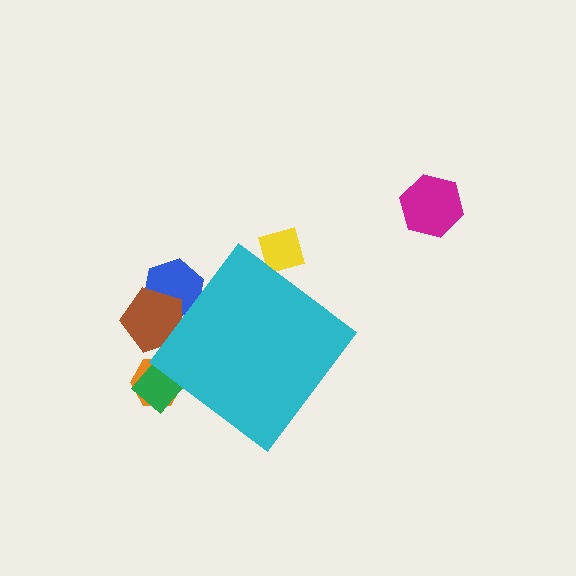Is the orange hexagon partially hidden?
Yes, the orange hexagon is partially hidden behind the cyan diamond.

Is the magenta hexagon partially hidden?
No, the magenta hexagon is fully visible.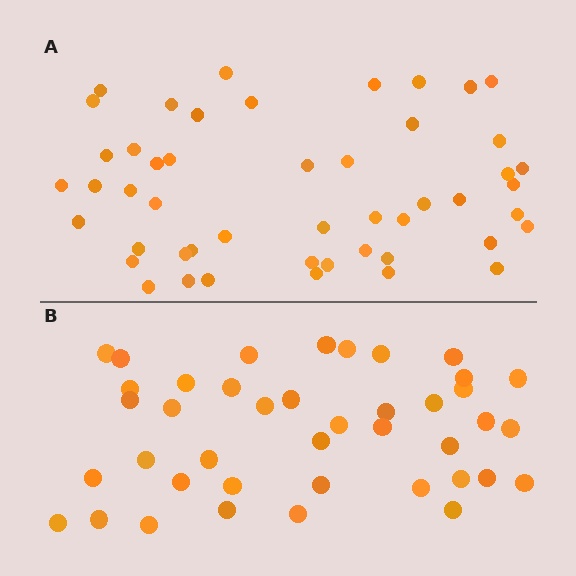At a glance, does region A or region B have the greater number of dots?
Region A (the top region) has more dots.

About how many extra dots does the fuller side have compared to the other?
Region A has roughly 8 or so more dots than region B.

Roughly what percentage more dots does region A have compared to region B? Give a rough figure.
About 20% more.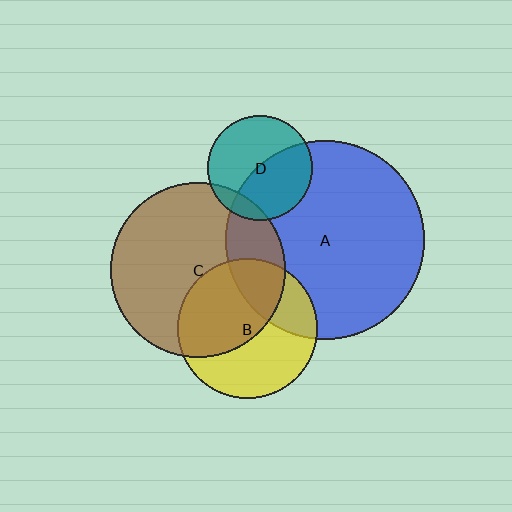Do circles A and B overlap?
Yes.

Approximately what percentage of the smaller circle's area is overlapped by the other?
Approximately 25%.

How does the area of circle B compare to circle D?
Approximately 1.8 times.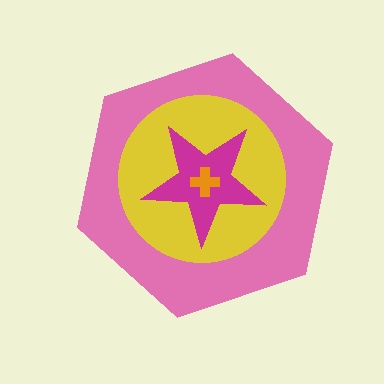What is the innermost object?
The orange cross.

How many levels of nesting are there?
4.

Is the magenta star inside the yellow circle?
Yes.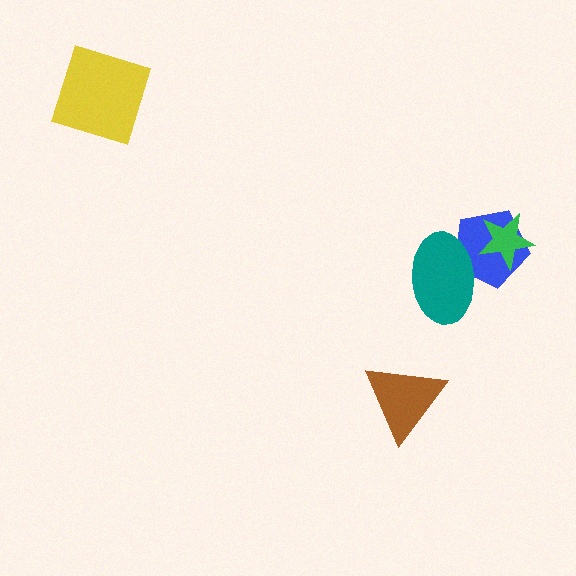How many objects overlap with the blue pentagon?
2 objects overlap with the blue pentagon.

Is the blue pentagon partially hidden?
Yes, it is partially covered by another shape.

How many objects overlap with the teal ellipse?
1 object overlaps with the teal ellipse.